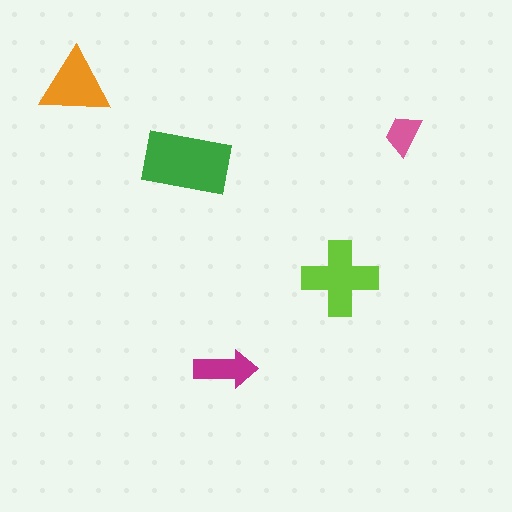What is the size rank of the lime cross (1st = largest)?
2nd.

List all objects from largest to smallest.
The green rectangle, the lime cross, the orange triangle, the magenta arrow, the pink trapezoid.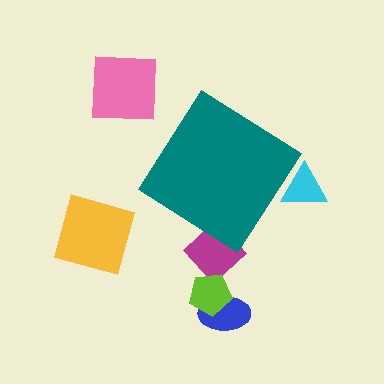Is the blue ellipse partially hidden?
No, the blue ellipse is fully visible.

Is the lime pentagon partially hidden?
No, the lime pentagon is fully visible.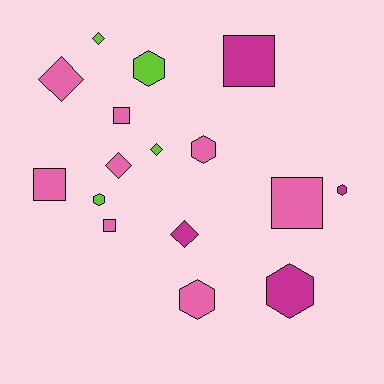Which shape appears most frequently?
Hexagon, with 6 objects.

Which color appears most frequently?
Pink, with 8 objects.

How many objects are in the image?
There are 16 objects.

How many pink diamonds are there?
There are 2 pink diamonds.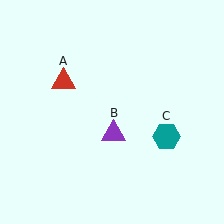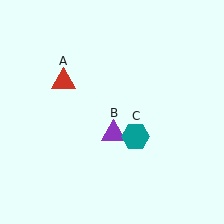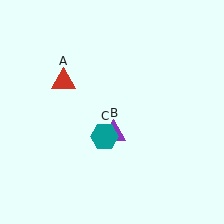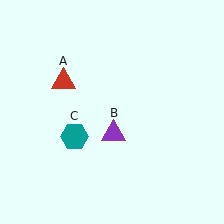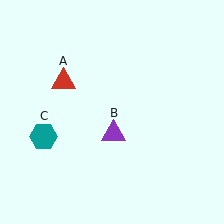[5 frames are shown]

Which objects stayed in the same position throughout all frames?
Red triangle (object A) and purple triangle (object B) remained stationary.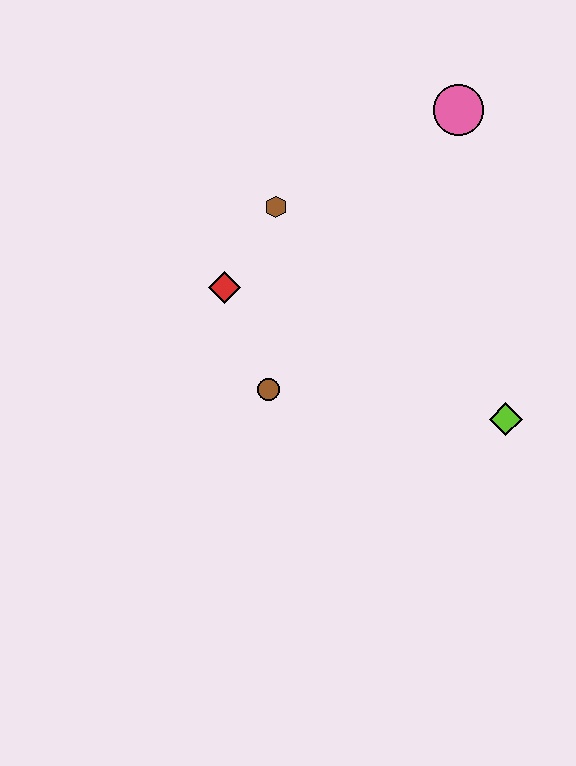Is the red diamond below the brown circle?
No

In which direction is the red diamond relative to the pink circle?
The red diamond is to the left of the pink circle.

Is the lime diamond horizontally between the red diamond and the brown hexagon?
No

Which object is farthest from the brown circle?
The pink circle is farthest from the brown circle.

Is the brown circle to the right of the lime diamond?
No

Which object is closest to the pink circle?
The brown hexagon is closest to the pink circle.